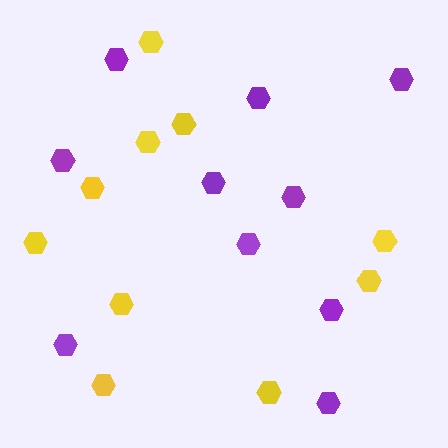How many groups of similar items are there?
There are 2 groups: one group of purple hexagons (10) and one group of yellow hexagons (10).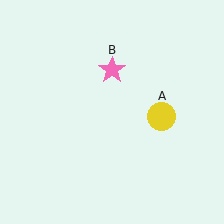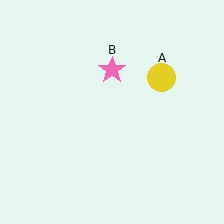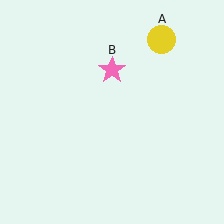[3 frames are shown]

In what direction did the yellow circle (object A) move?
The yellow circle (object A) moved up.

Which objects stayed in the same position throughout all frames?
Pink star (object B) remained stationary.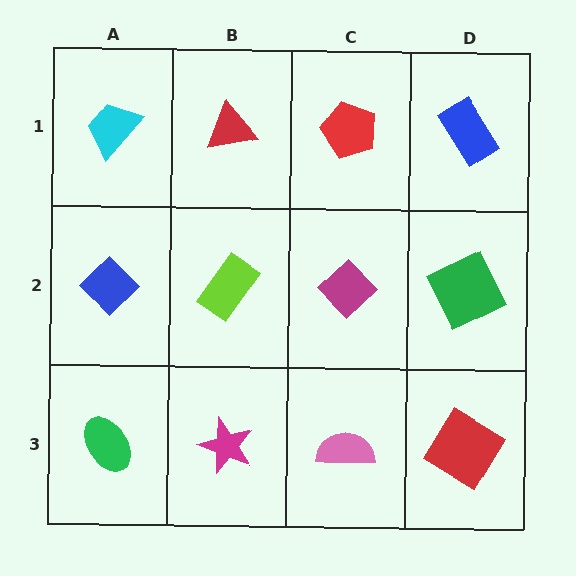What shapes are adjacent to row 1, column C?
A magenta diamond (row 2, column C), a red triangle (row 1, column B), a blue rectangle (row 1, column D).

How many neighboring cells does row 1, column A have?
2.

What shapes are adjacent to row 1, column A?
A blue diamond (row 2, column A), a red triangle (row 1, column B).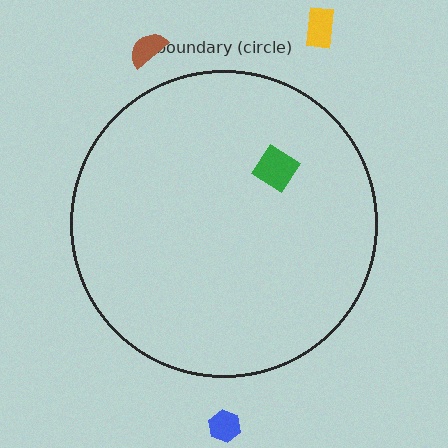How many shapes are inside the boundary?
1 inside, 3 outside.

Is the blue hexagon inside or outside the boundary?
Outside.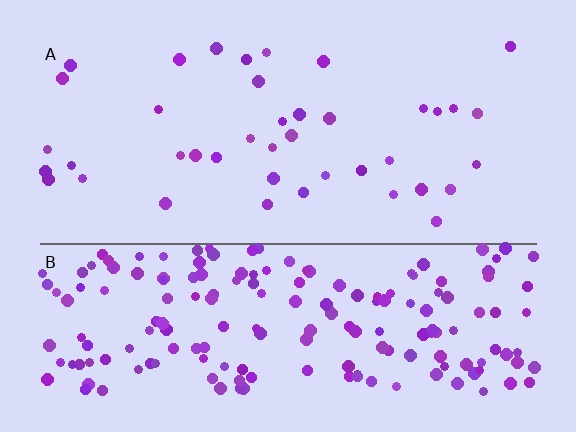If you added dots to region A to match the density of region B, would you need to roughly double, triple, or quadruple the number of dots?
Approximately quadruple.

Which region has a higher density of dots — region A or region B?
B (the bottom).